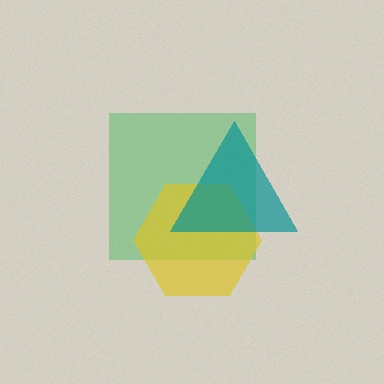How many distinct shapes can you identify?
There are 3 distinct shapes: a green square, a yellow hexagon, a teal triangle.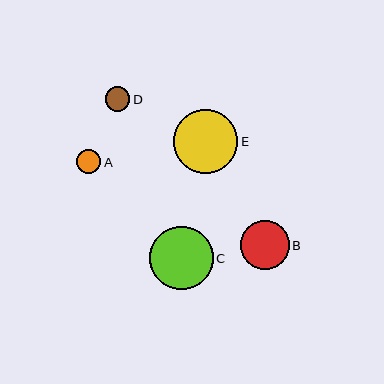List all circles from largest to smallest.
From largest to smallest: E, C, B, D, A.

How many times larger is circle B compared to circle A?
Circle B is approximately 2.0 times the size of circle A.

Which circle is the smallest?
Circle A is the smallest with a size of approximately 24 pixels.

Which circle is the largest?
Circle E is the largest with a size of approximately 64 pixels.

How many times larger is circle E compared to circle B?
Circle E is approximately 1.3 times the size of circle B.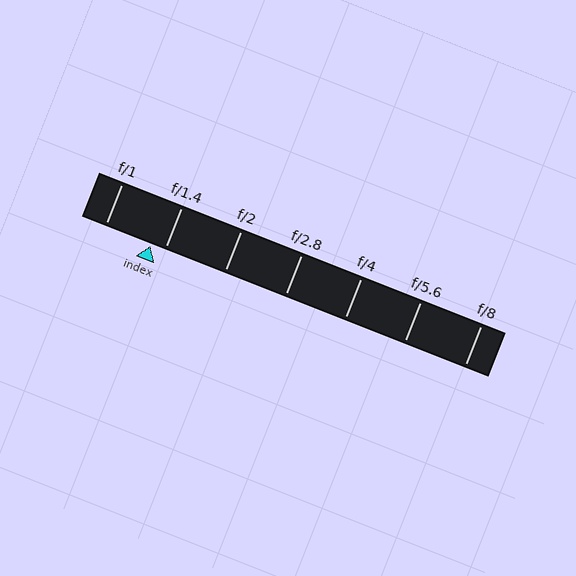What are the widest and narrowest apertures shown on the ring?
The widest aperture shown is f/1 and the narrowest is f/8.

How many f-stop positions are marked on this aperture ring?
There are 7 f-stop positions marked.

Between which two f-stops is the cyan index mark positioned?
The index mark is between f/1 and f/1.4.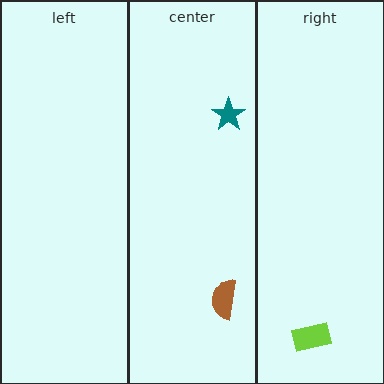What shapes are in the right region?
The lime rectangle.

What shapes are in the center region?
The brown semicircle, the teal star.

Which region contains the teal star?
The center region.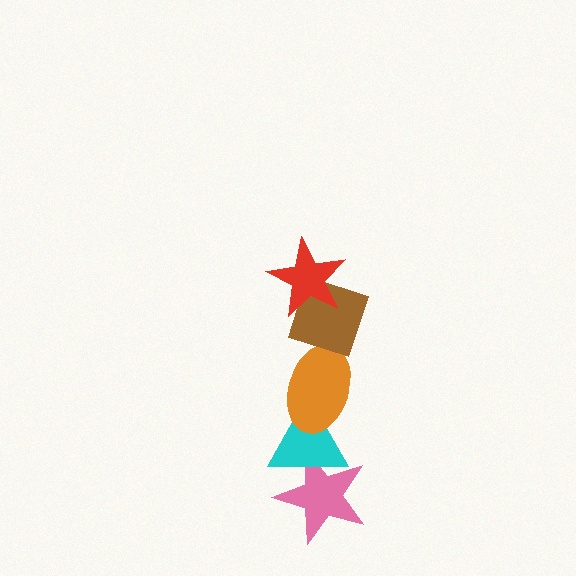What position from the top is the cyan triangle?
The cyan triangle is 4th from the top.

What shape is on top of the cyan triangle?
The orange ellipse is on top of the cyan triangle.